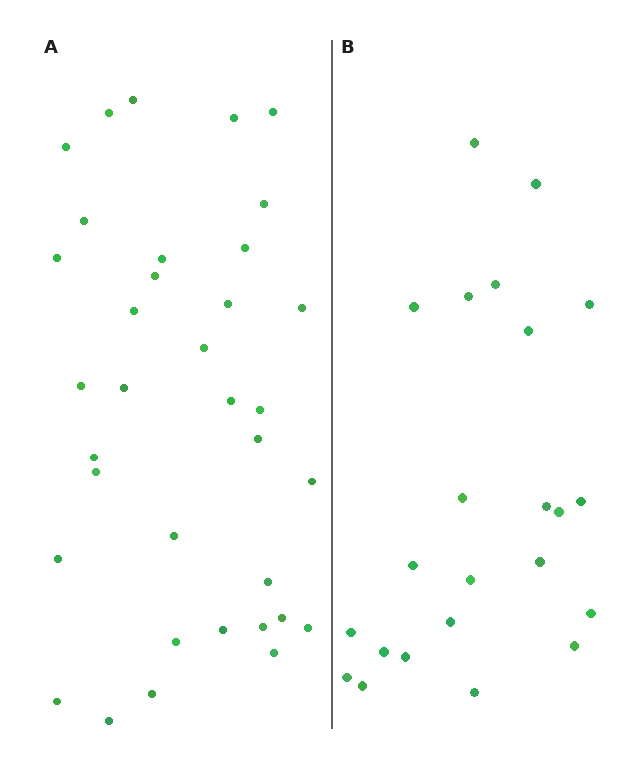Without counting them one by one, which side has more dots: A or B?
Region A (the left region) has more dots.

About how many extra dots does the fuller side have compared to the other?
Region A has roughly 12 or so more dots than region B.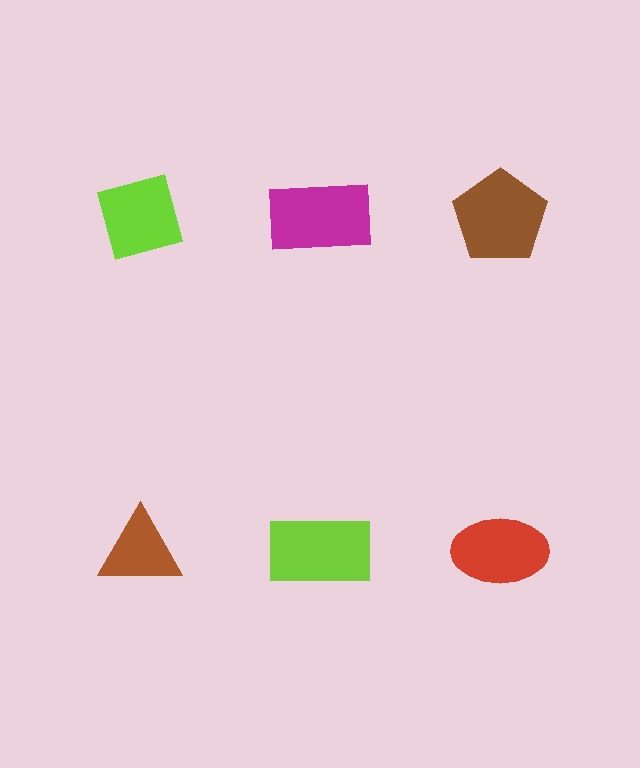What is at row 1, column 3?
A brown pentagon.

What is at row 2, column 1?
A brown triangle.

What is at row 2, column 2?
A lime rectangle.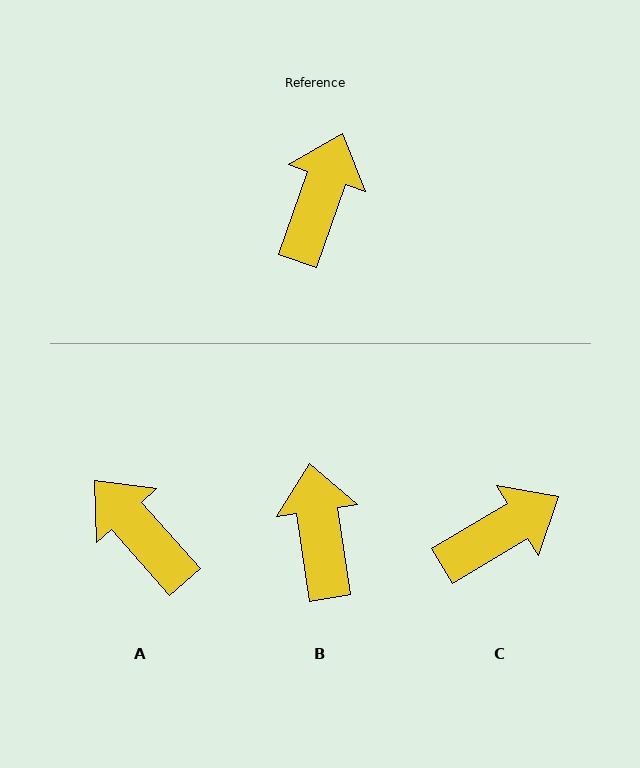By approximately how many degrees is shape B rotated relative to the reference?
Approximately 28 degrees counter-clockwise.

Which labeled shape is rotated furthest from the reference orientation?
A, about 61 degrees away.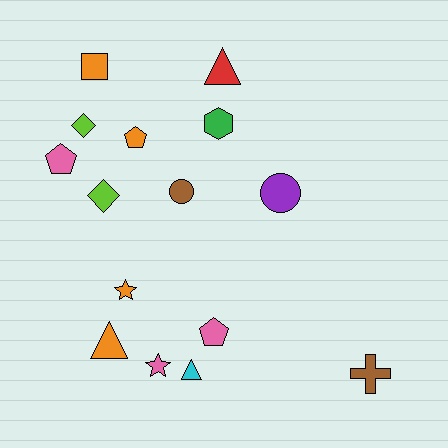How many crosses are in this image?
There is 1 cross.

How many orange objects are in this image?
There are 4 orange objects.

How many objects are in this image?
There are 15 objects.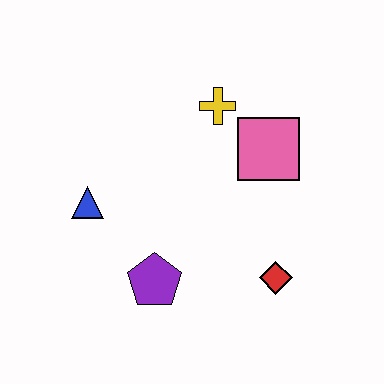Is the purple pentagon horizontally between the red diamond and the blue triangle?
Yes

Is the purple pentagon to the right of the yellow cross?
No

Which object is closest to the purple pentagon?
The blue triangle is closest to the purple pentagon.